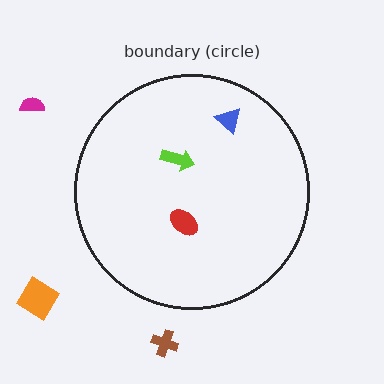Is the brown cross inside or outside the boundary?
Outside.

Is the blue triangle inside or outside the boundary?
Inside.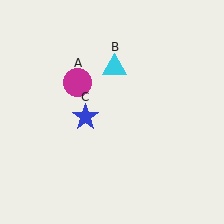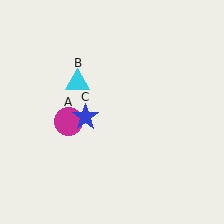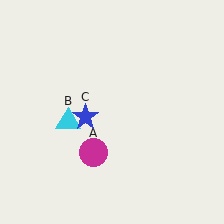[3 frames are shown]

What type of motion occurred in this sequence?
The magenta circle (object A), cyan triangle (object B) rotated counterclockwise around the center of the scene.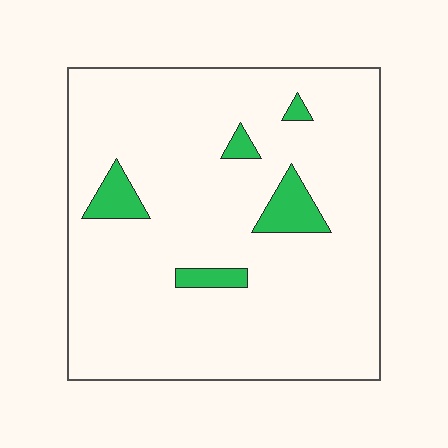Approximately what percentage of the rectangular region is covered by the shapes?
Approximately 10%.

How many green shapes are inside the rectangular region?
5.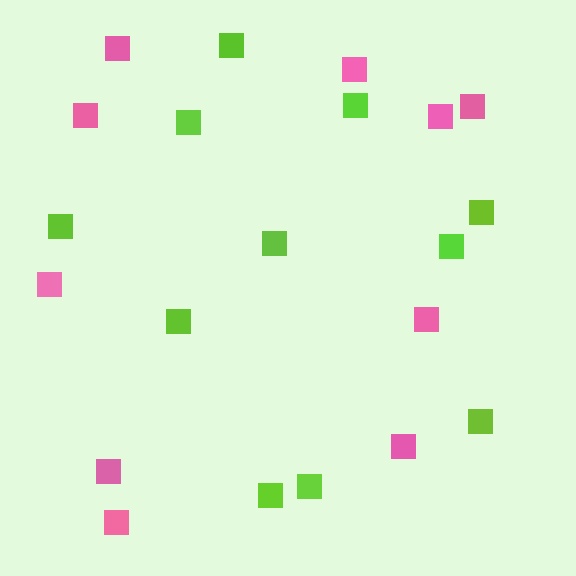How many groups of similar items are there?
There are 2 groups: one group of lime squares (11) and one group of pink squares (10).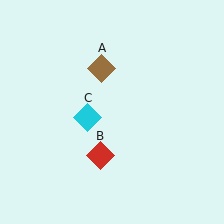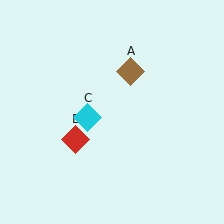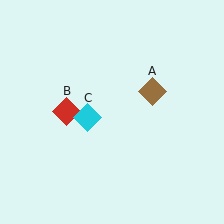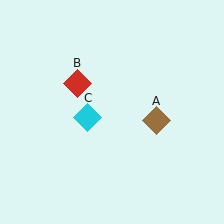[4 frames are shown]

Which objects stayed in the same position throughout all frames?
Cyan diamond (object C) remained stationary.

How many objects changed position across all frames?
2 objects changed position: brown diamond (object A), red diamond (object B).